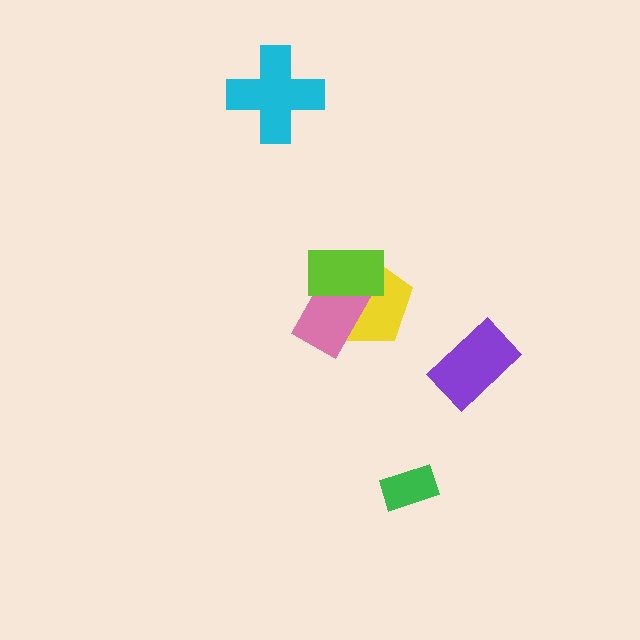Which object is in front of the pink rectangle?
The lime rectangle is in front of the pink rectangle.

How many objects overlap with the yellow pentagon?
2 objects overlap with the yellow pentagon.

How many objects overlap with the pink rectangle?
2 objects overlap with the pink rectangle.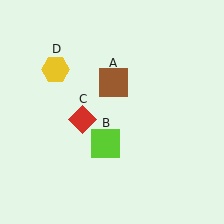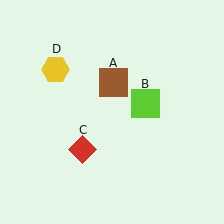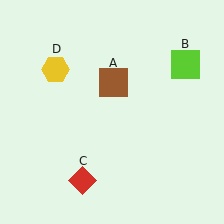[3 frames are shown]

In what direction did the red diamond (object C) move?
The red diamond (object C) moved down.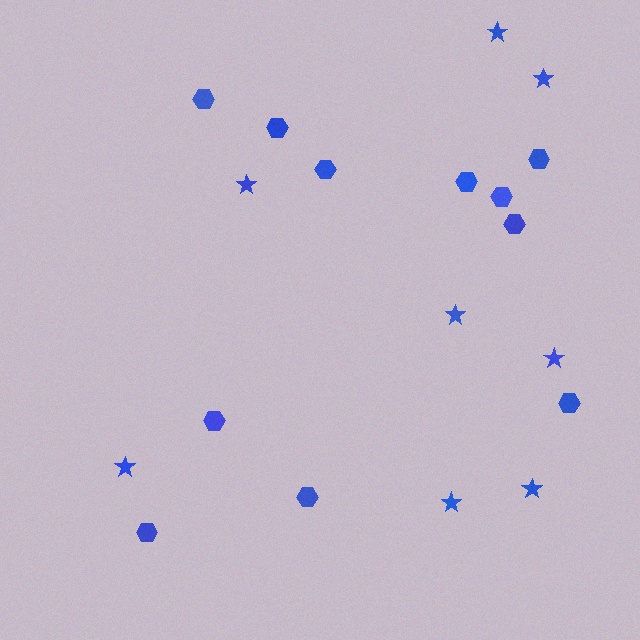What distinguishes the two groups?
There are 2 groups: one group of stars (8) and one group of hexagons (11).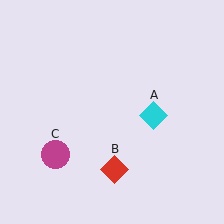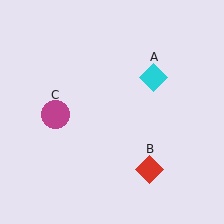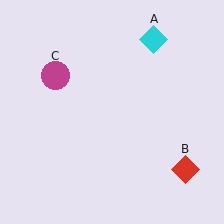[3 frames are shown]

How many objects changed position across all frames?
3 objects changed position: cyan diamond (object A), red diamond (object B), magenta circle (object C).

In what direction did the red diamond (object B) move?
The red diamond (object B) moved right.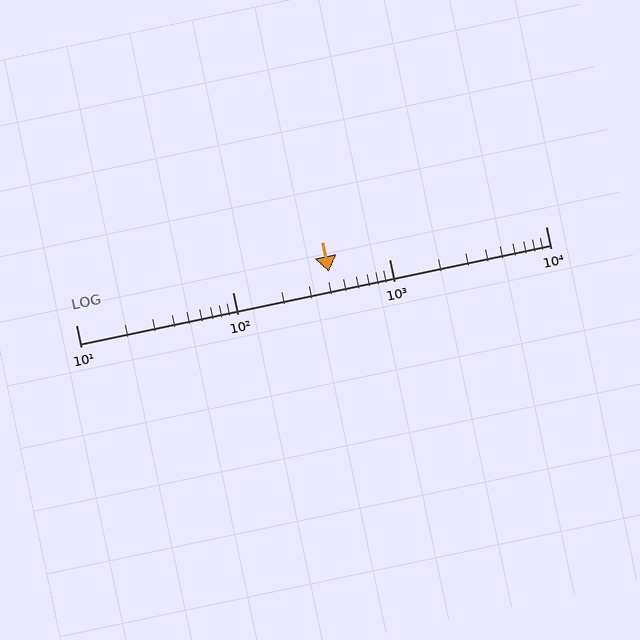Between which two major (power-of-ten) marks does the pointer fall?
The pointer is between 100 and 1000.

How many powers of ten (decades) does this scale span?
The scale spans 3 decades, from 10 to 10000.